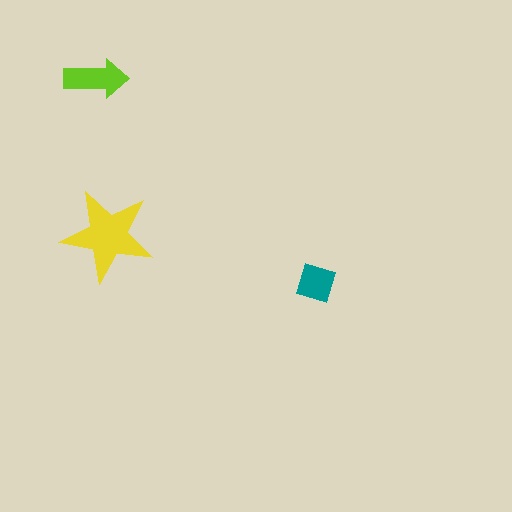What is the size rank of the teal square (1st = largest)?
3rd.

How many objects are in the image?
There are 3 objects in the image.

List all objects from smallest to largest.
The teal square, the lime arrow, the yellow star.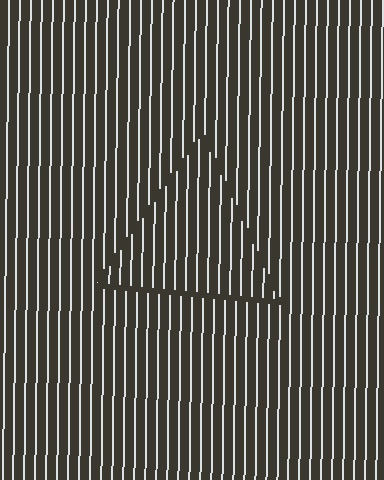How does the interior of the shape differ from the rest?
The interior of the shape contains the same grating, shifted by half a period — the contour is defined by the phase discontinuity where line-ends from the inner and outer gratings abut.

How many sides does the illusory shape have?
3 sides — the line-ends trace a triangle.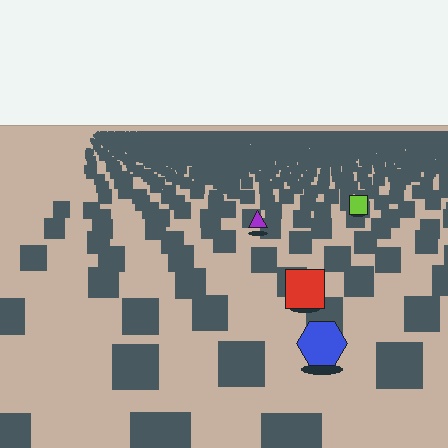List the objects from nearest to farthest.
From nearest to farthest: the blue hexagon, the red square, the purple triangle, the lime square.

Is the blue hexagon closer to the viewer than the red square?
Yes. The blue hexagon is closer — you can tell from the texture gradient: the ground texture is coarser near it.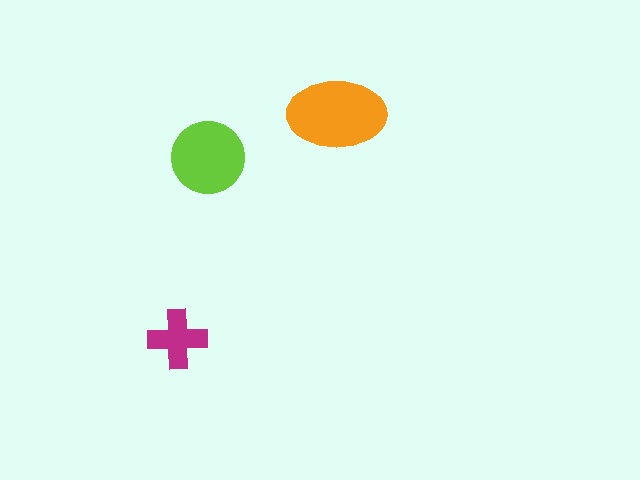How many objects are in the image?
There are 3 objects in the image.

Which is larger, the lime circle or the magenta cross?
The lime circle.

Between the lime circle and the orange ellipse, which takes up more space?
The orange ellipse.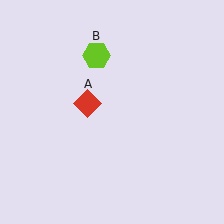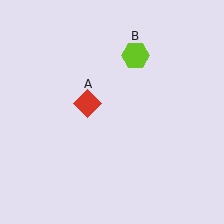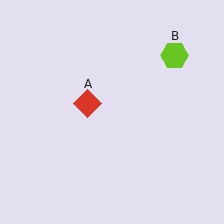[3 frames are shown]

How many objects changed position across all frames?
1 object changed position: lime hexagon (object B).